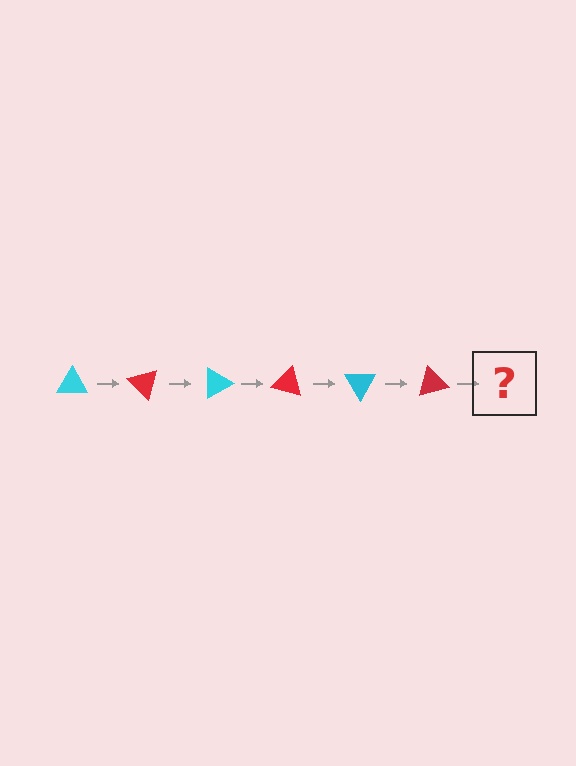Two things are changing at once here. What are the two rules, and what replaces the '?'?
The two rules are that it rotates 45 degrees each step and the color cycles through cyan and red. The '?' should be a cyan triangle, rotated 270 degrees from the start.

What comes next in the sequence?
The next element should be a cyan triangle, rotated 270 degrees from the start.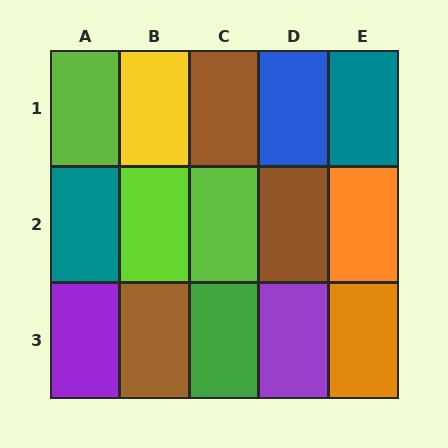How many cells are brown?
3 cells are brown.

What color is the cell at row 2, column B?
Lime.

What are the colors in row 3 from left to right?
Purple, brown, green, purple, orange.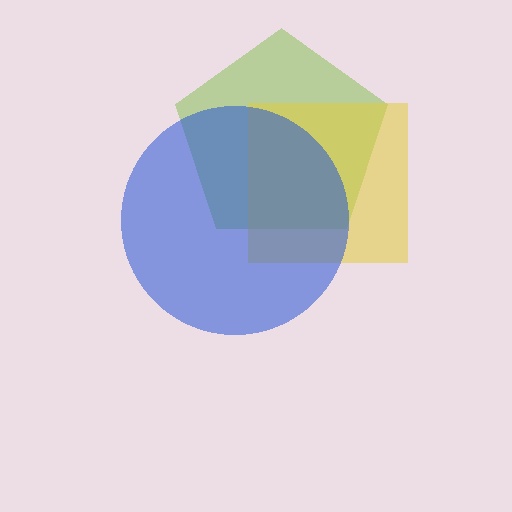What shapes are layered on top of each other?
The layered shapes are: a lime pentagon, a yellow square, a blue circle.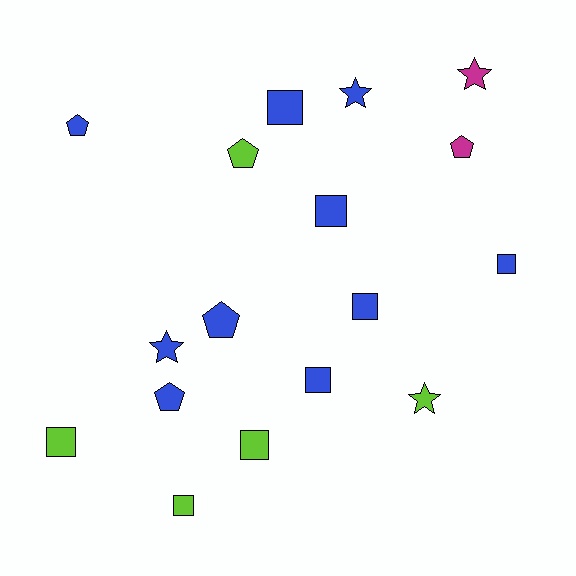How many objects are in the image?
There are 17 objects.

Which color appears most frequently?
Blue, with 10 objects.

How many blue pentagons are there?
There are 3 blue pentagons.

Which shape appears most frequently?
Square, with 8 objects.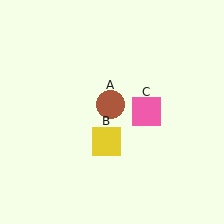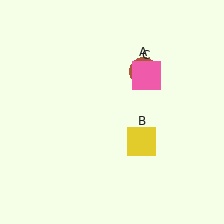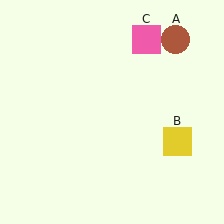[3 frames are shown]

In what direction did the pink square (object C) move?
The pink square (object C) moved up.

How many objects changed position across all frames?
3 objects changed position: brown circle (object A), yellow square (object B), pink square (object C).